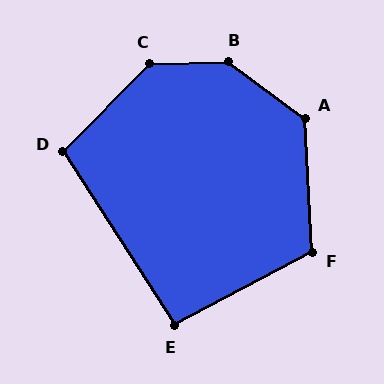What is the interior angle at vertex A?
Approximately 129 degrees (obtuse).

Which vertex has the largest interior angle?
B, at approximately 142 degrees.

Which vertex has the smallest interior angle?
E, at approximately 95 degrees.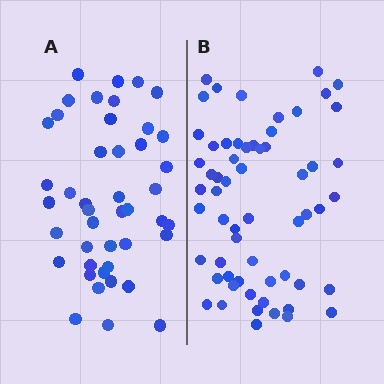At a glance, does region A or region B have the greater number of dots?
Region B (the right region) has more dots.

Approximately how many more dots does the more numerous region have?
Region B has approximately 15 more dots than region A.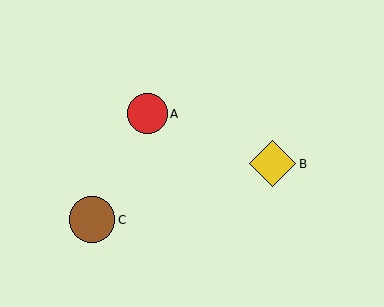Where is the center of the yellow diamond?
The center of the yellow diamond is at (273, 164).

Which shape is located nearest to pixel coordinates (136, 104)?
The red circle (labeled A) at (148, 114) is nearest to that location.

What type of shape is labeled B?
Shape B is a yellow diamond.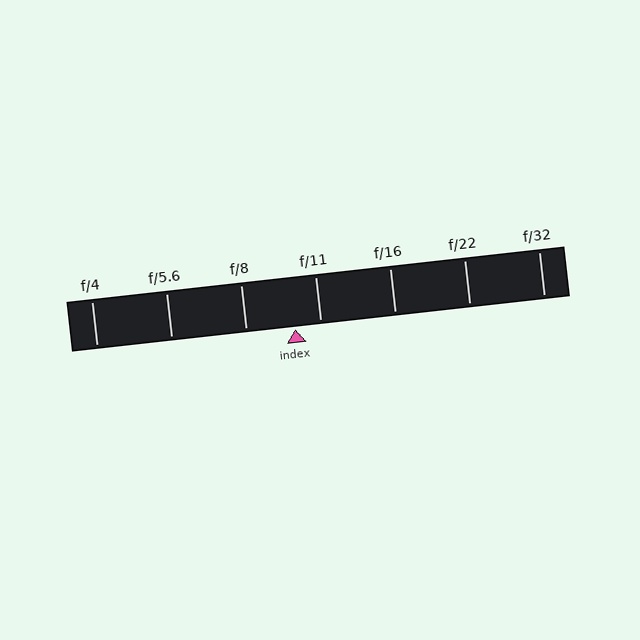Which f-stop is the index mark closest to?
The index mark is closest to f/11.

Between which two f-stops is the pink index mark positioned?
The index mark is between f/8 and f/11.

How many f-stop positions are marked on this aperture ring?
There are 7 f-stop positions marked.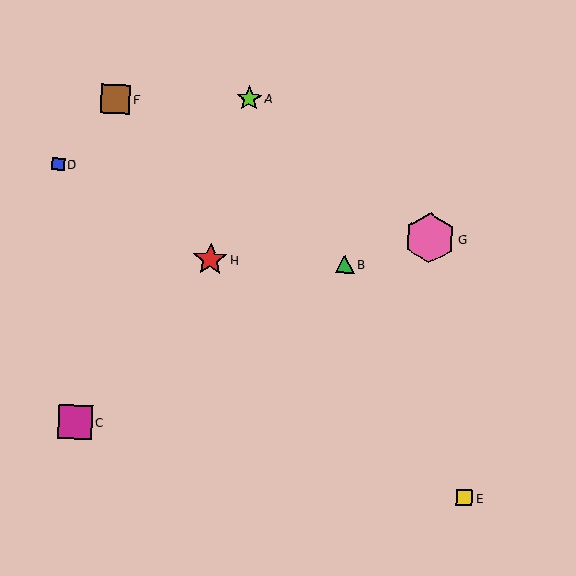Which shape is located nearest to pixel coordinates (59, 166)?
The blue square (labeled D) at (58, 164) is nearest to that location.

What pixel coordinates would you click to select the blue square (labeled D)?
Click at (58, 164) to select the blue square D.